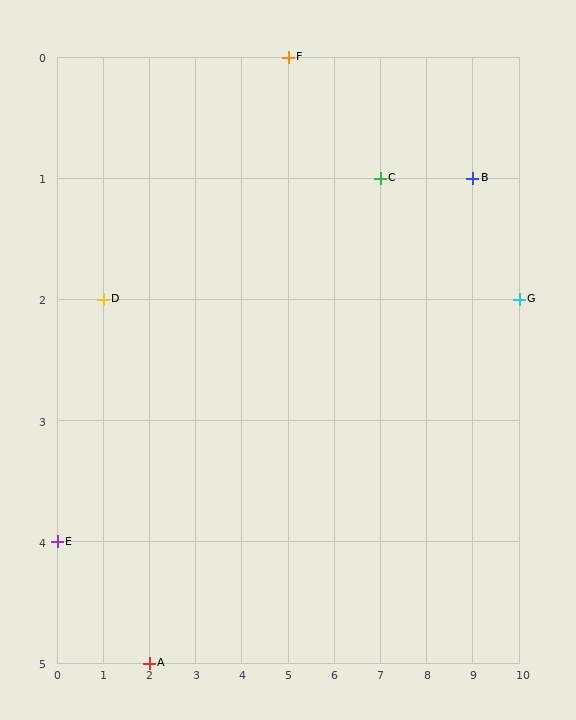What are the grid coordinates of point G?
Point G is at grid coordinates (10, 2).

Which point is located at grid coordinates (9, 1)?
Point B is at (9, 1).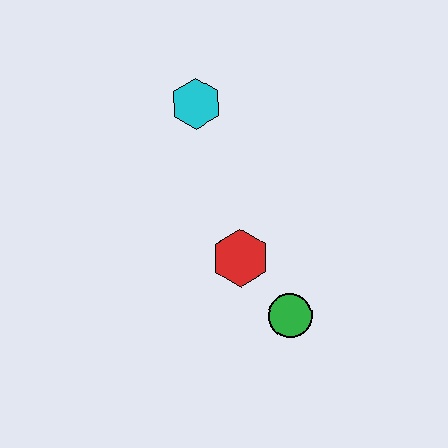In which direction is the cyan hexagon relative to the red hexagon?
The cyan hexagon is above the red hexagon.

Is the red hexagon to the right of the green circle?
No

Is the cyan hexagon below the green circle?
No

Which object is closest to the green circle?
The red hexagon is closest to the green circle.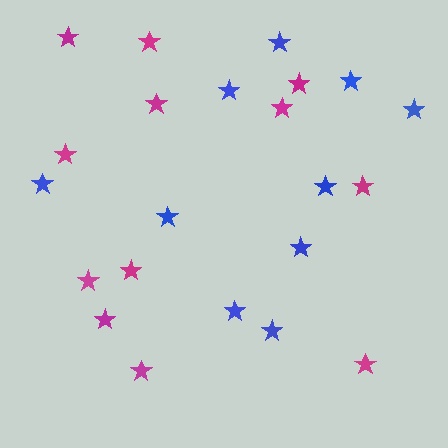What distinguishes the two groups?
There are 2 groups: one group of magenta stars (12) and one group of blue stars (10).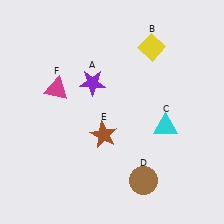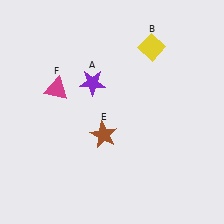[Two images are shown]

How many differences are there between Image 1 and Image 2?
There are 2 differences between the two images.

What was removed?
The brown circle (D), the cyan triangle (C) were removed in Image 2.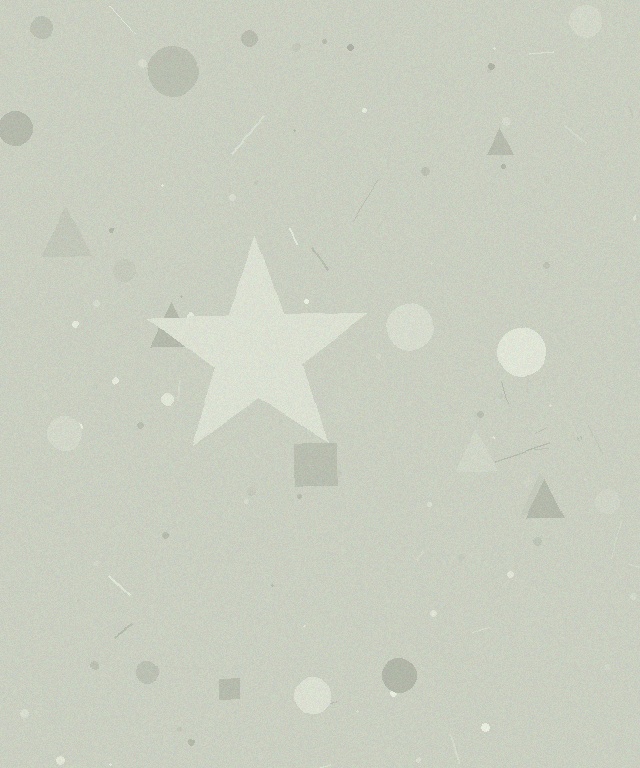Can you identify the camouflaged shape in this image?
The camouflaged shape is a star.